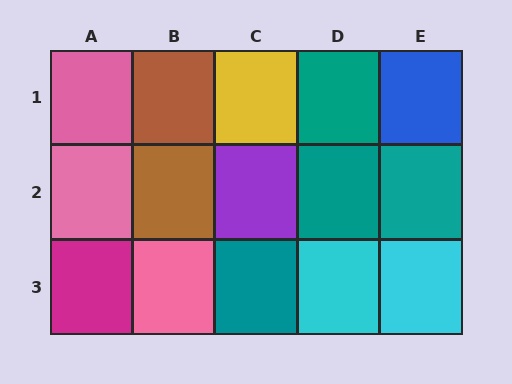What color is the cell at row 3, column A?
Magenta.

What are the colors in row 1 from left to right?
Pink, brown, yellow, teal, blue.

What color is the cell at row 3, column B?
Pink.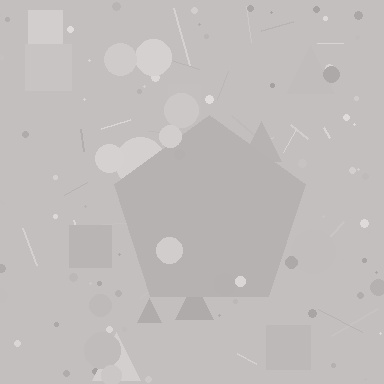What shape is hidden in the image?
A pentagon is hidden in the image.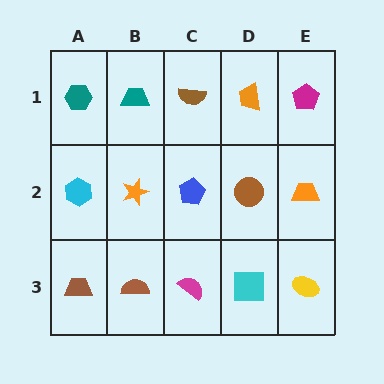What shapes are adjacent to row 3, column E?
An orange trapezoid (row 2, column E), a cyan square (row 3, column D).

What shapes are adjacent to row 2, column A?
A teal hexagon (row 1, column A), a brown trapezoid (row 3, column A), an orange star (row 2, column B).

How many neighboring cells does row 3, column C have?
3.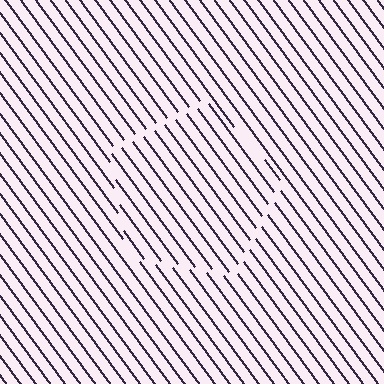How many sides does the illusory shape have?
5 sides — the line-ends trace a pentagon.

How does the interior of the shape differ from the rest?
The interior of the shape contains the same grating, shifted by half a period — the contour is defined by the phase discontinuity where line-ends from the inner and outer gratings abut.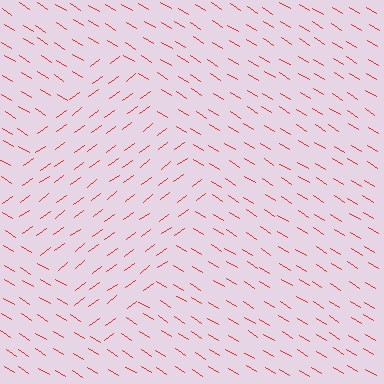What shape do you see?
I see a diamond.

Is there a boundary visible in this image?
Yes, there is a texture boundary formed by a change in line orientation.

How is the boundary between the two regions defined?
The boundary is defined purely by a change in line orientation (approximately 68 degrees difference). All lines are the same color and thickness.